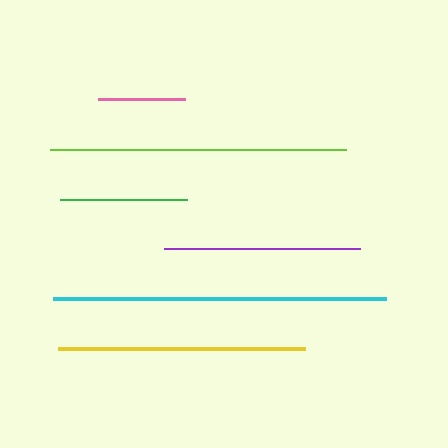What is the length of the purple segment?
The purple segment is approximately 196 pixels long.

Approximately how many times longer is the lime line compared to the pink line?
The lime line is approximately 3.4 times the length of the pink line.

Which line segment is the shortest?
The pink line is the shortest at approximately 87 pixels.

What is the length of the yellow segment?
The yellow segment is approximately 248 pixels long.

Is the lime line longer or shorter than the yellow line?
The lime line is longer than the yellow line.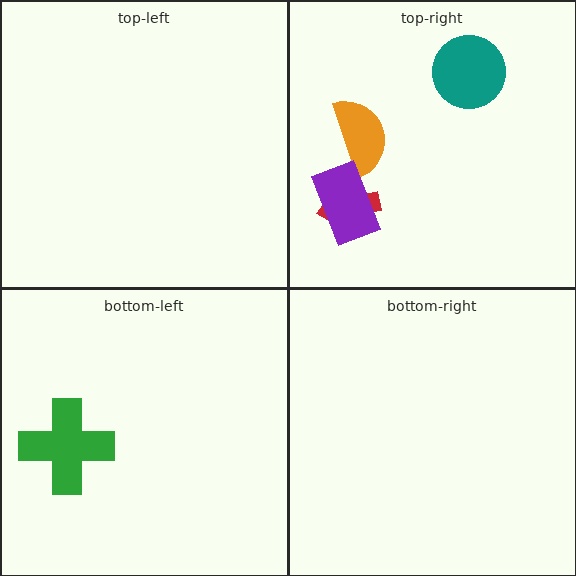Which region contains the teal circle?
The top-right region.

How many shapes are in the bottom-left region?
1.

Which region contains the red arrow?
The top-right region.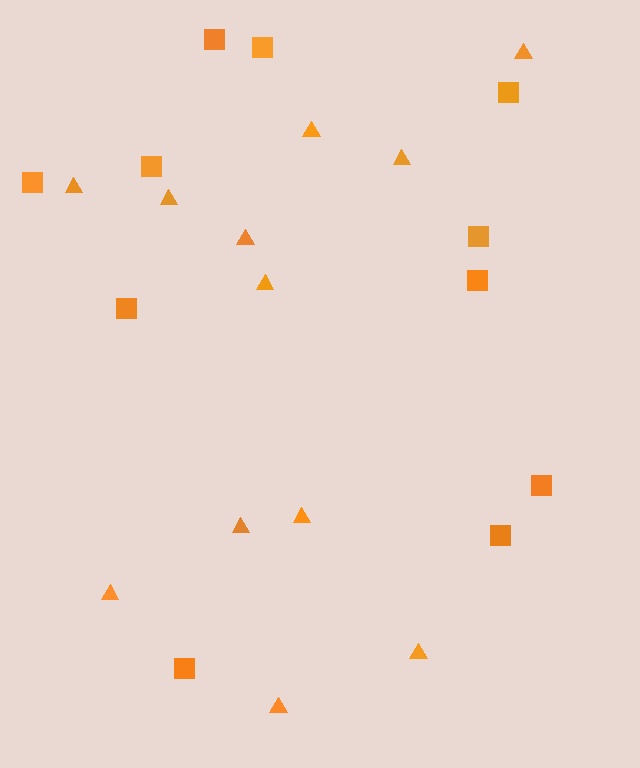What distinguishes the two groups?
There are 2 groups: one group of squares (11) and one group of triangles (12).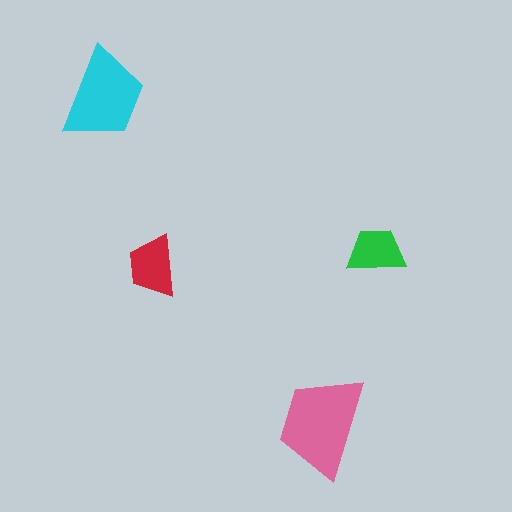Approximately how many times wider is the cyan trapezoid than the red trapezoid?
About 1.5 times wider.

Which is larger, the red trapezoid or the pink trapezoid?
The pink one.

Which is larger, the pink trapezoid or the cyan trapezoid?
The pink one.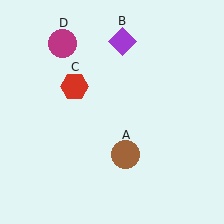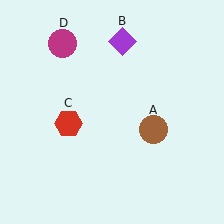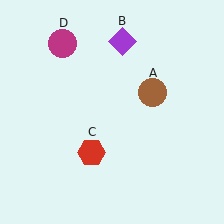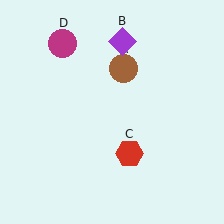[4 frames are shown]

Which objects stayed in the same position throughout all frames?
Purple diamond (object B) and magenta circle (object D) remained stationary.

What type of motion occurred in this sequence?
The brown circle (object A), red hexagon (object C) rotated counterclockwise around the center of the scene.